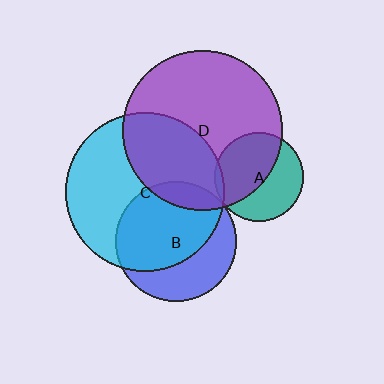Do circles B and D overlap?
Yes.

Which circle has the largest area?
Circle D (purple).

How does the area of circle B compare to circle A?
Approximately 1.8 times.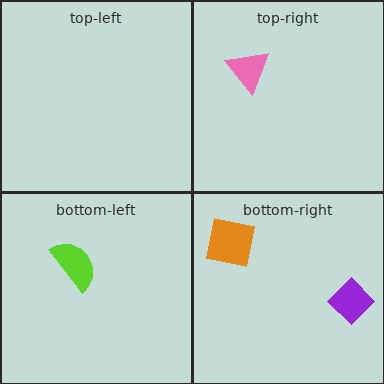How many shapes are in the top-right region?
1.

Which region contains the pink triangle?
The top-right region.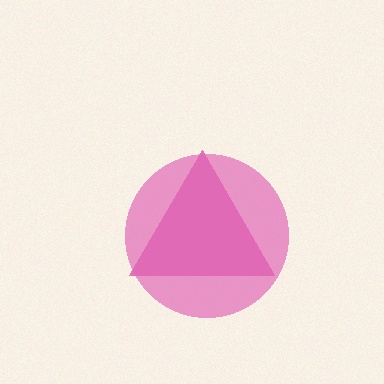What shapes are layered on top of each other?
The layered shapes are: a magenta triangle, a pink circle.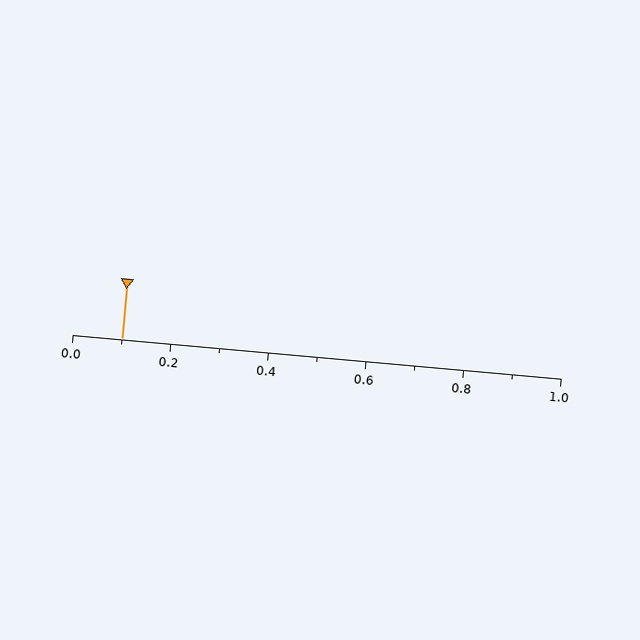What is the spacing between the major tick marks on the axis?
The major ticks are spaced 0.2 apart.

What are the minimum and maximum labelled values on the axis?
The axis runs from 0.0 to 1.0.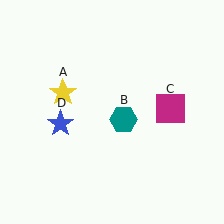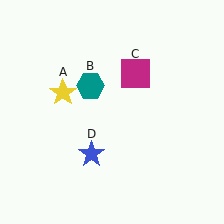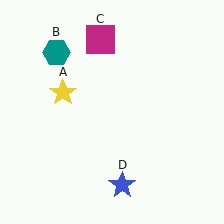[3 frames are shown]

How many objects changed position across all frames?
3 objects changed position: teal hexagon (object B), magenta square (object C), blue star (object D).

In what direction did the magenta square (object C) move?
The magenta square (object C) moved up and to the left.